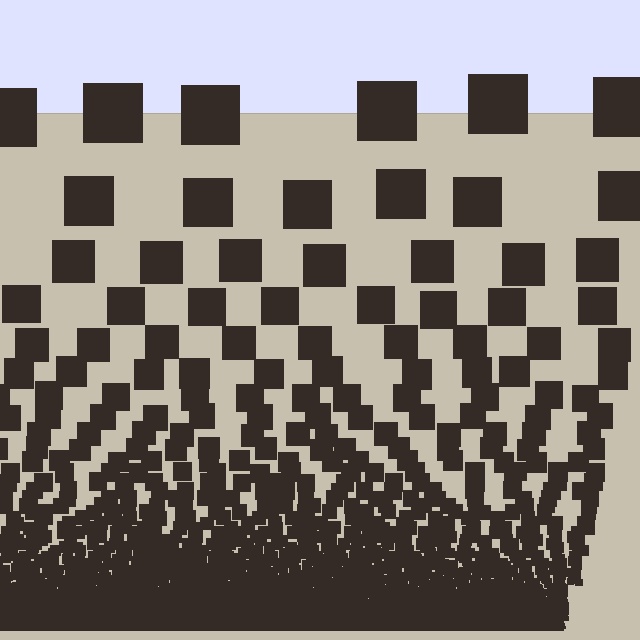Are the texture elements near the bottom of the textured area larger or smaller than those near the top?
Smaller. The gradient is inverted — elements near the bottom are smaller and denser.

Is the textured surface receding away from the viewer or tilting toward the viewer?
The surface appears to tilt toward the viewer. Texture elements get larger and sparser toward the top.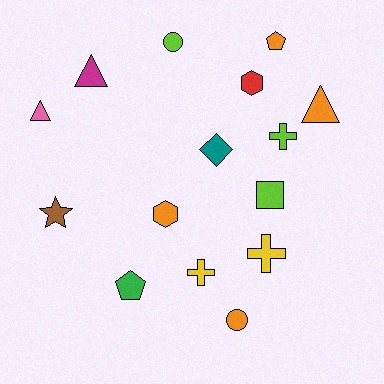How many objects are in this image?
There are 15 objects.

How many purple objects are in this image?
There are no purple objects.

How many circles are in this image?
There are 2 circles.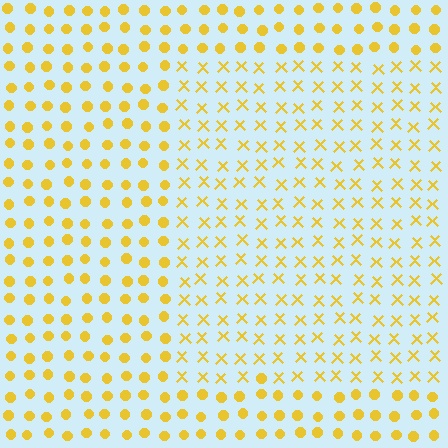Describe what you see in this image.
The image is filled with small yellow elements arranged in a uniform grid. A rectangle-shaped region contains X marks, while the surrounding area contains circles. The boundary is defined purely by the change in element shape.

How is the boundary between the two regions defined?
The boundary is defined by a change in element shape: X marks inside vs. circles outside. All elements share the same color and spacing.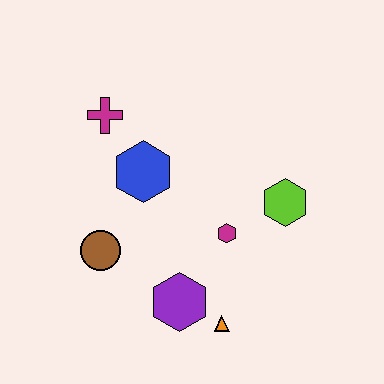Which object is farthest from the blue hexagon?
The orange triangle is farthest from the blue hexagon.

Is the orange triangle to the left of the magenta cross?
No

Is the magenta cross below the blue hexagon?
No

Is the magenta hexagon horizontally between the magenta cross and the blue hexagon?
No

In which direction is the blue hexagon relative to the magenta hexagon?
The blue hexagon is to the left of the magenta hexagon.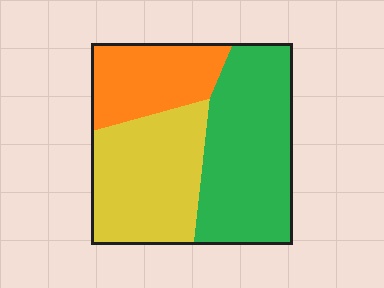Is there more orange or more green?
Green.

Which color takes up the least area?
Orange, at roughly 25%.